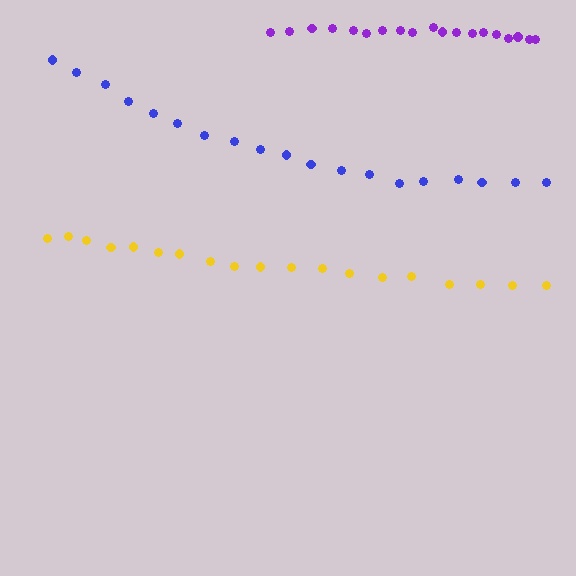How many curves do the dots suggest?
There are 3 distinct paths.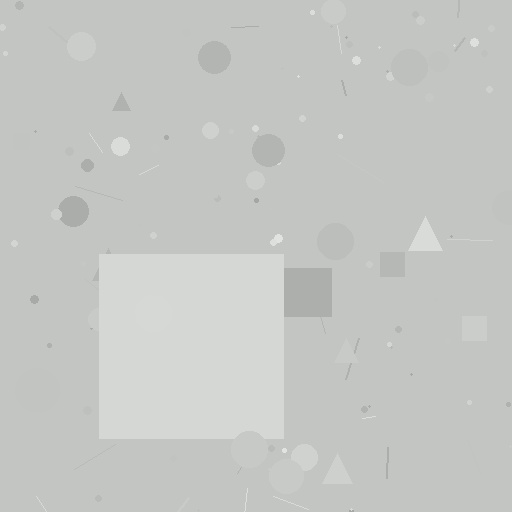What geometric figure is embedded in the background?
A square is embedded in the background.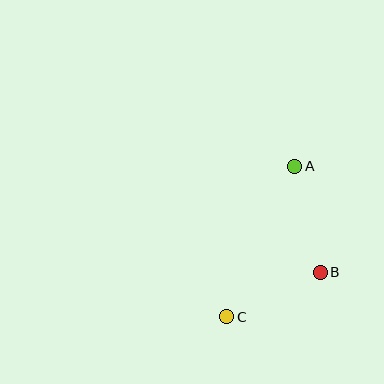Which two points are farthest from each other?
Points A and C are farthest from each other.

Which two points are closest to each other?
Points B and C are closest to each other.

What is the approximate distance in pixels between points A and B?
The distance between A and B is approximately 109 pixels.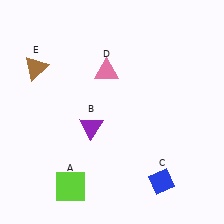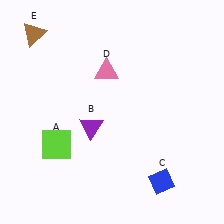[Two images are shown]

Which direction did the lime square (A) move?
The lime square (A) moved up.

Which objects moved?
The objects that moved are: the lime square (A), the brown triangle (E).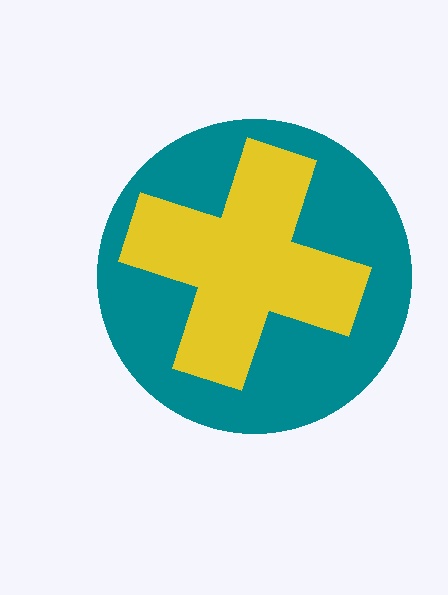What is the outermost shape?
The teal circle.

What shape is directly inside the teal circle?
The yellow cross.